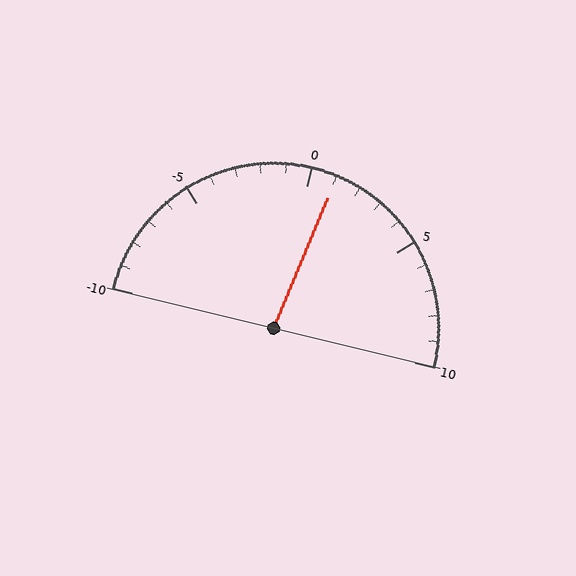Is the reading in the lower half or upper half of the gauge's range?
The reading is in the upper half of the range (-10 to 10).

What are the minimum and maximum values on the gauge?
The gauge ranges from -10 to 10.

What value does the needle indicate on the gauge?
The needle indicates approximately 1.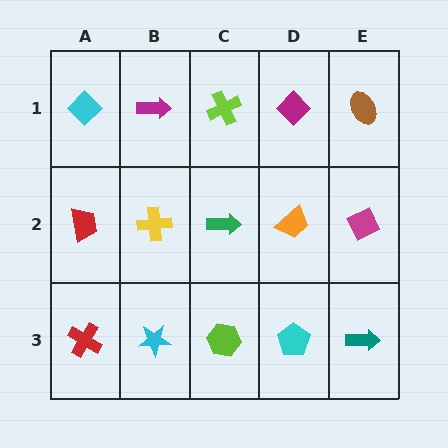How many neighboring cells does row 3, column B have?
3.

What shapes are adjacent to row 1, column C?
A green arrow (row 2, column C), a magenta arrow (row 1, column B), a magenta diamond (row 1, column D).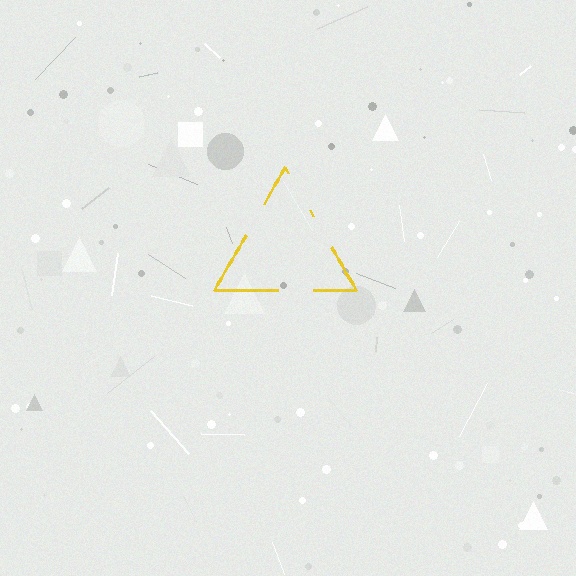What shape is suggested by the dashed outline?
The dashed outline suggests a triangle.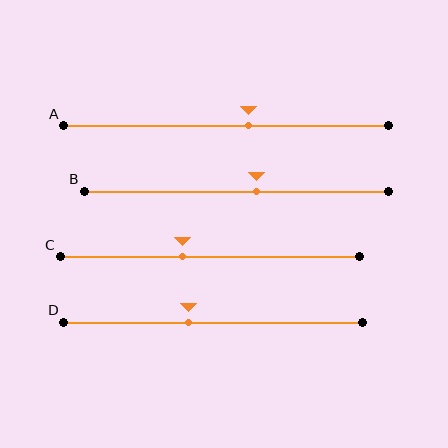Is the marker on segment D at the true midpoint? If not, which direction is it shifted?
No, the marker on segment D is shifted to the left by about 8% of the segment length.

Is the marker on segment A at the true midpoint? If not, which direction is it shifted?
No, the marker on segment A is shifted to the right by about 7% of the segment length.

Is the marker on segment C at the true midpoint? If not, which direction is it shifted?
No, the marker on segment C is shifted to the left by about 9% of the segment length.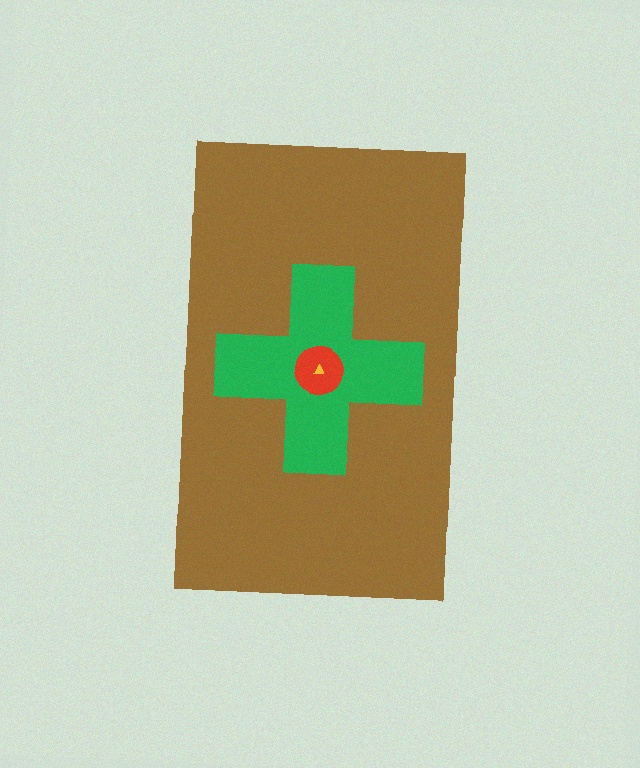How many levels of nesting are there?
4.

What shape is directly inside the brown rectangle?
The green cross.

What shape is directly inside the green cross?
The red circle.